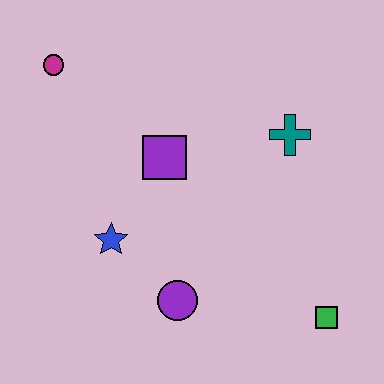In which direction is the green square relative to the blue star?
The green square is to the right of the blue star.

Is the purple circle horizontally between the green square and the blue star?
Yes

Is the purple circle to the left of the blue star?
No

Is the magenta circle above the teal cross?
Yes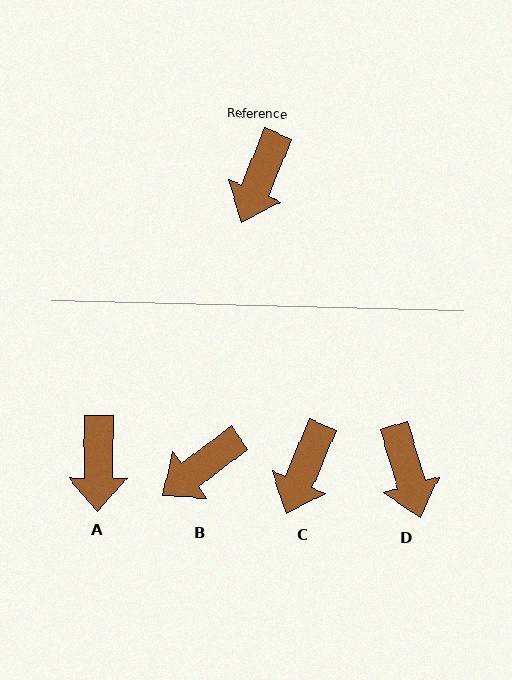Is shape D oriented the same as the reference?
No, it is off by about 39 degrees.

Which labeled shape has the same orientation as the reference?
C.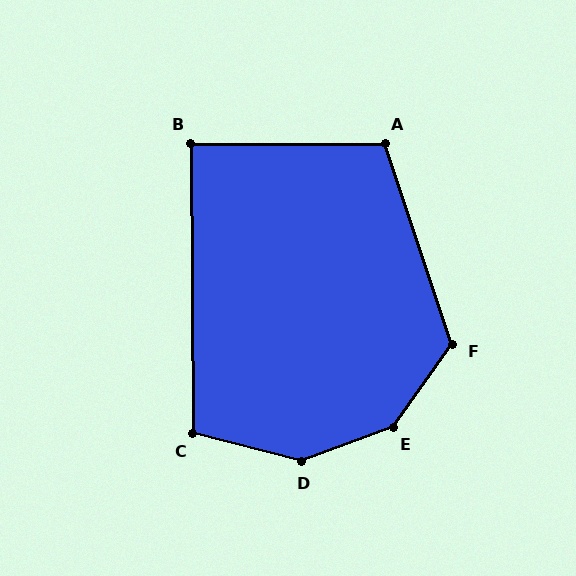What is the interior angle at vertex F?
Approximately 125 degrees (obtuse).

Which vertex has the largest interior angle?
E, at approximately 147 degrees.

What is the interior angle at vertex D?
Approximately 145 degrees (obtuse).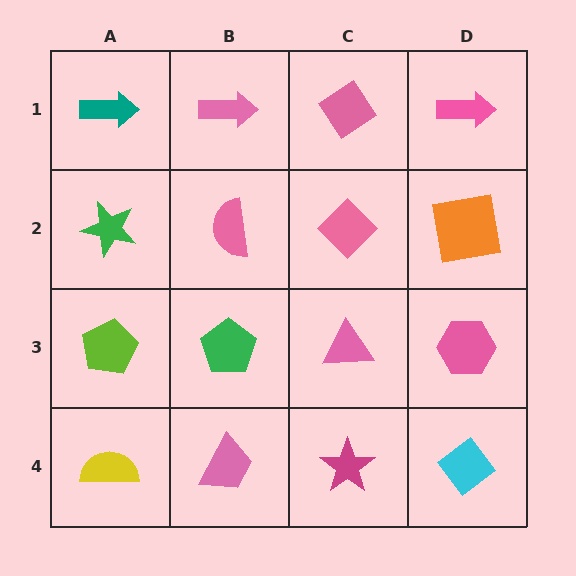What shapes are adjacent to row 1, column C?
A pink diamond (row 2, column C), a pink arrow (row 1, column B), a pink arrow (row 1, column D).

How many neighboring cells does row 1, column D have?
2.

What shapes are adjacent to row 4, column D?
A pink hexagon (row 3, column D), a magenta star (row 4, column C).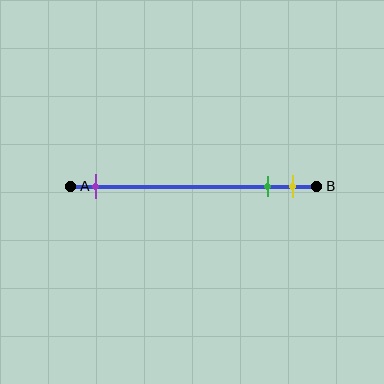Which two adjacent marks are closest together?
The green and yellow marks are the closest adjacent pair.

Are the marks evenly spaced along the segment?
No, the marks are not evenly spaced.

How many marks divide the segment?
There are 3 marks dividing the segment.